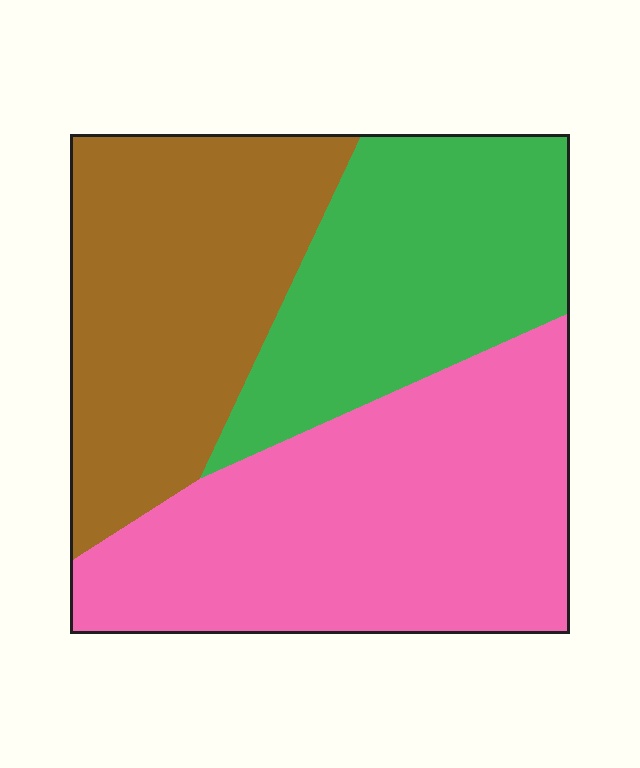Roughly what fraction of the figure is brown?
Brown covers roughly 30% of the figure.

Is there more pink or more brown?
Pink.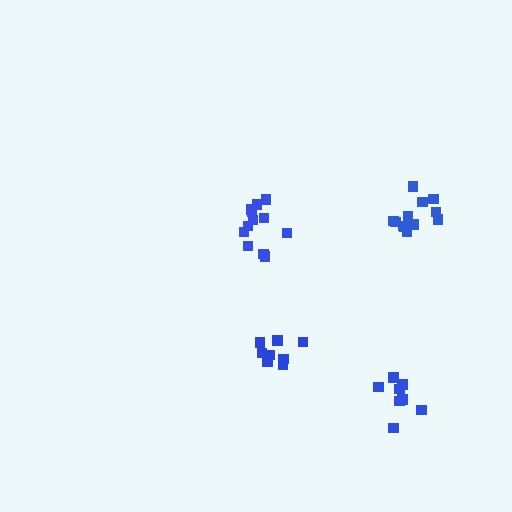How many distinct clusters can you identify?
There are 4 distinct clusters.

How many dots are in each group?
Group 1: 8 dots, Group 2: 8 dots, Group 3: 12 dots, Group 4: 12 dots (40 total).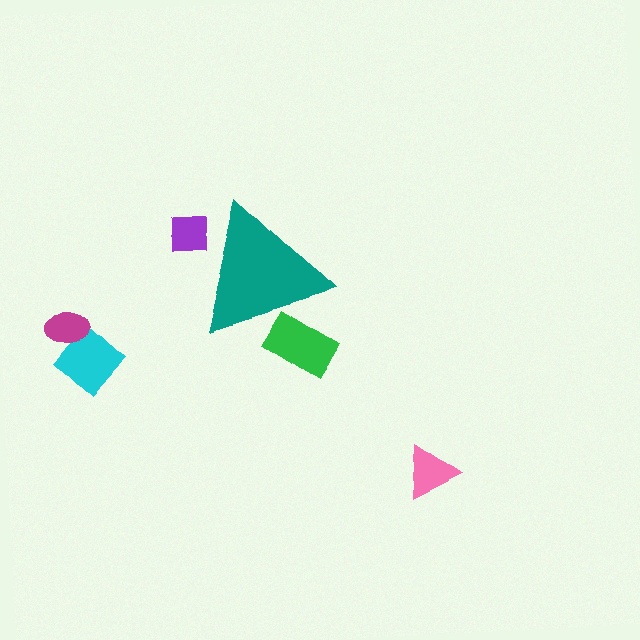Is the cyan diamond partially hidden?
No, the cyan diamond is fully visible.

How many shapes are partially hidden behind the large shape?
2 shapes are partially hidden.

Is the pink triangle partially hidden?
No, the pink triangle is fully visible.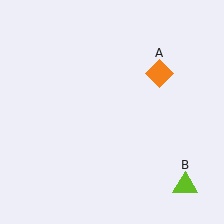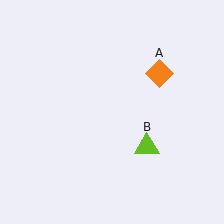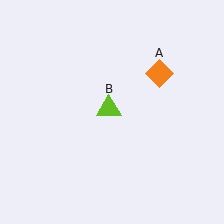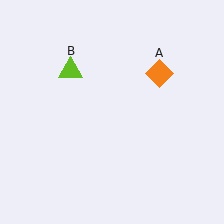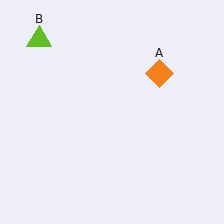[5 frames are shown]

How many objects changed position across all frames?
1 object changed position: lime triangle (object B).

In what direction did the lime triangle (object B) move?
The lime triangle (object B) moved up and to the left.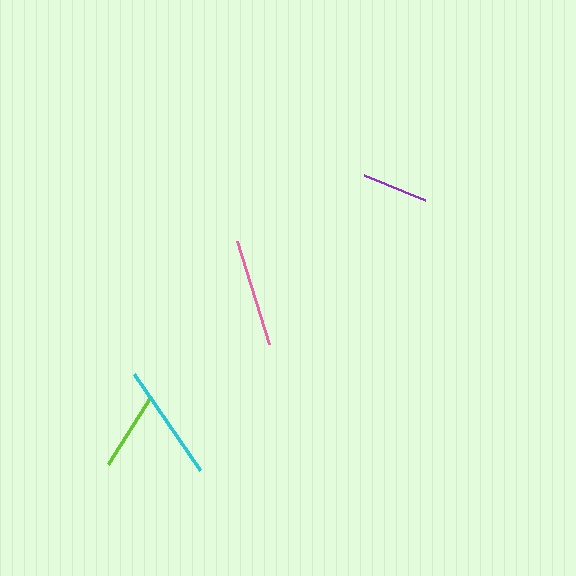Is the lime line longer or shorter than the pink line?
The pink line is longer than the lime line.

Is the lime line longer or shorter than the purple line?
The lime line is longer than the purple line.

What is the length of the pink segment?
The pink segment is approximately 108 pixels long.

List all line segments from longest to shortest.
From longest to shortest: cyan, pink, lime, purple.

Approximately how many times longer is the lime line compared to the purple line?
The lime line is approximately 1.2 times the length of the purple line.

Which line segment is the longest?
The cyan line is the longest at approximately 117 pixels.